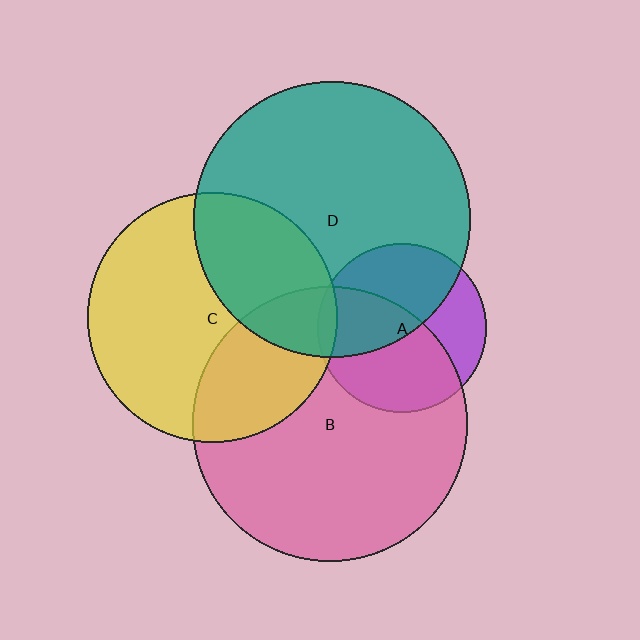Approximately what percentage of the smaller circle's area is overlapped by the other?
Approximately 55%.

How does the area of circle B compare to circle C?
Approximately 1.2 times.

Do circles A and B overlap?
Yes.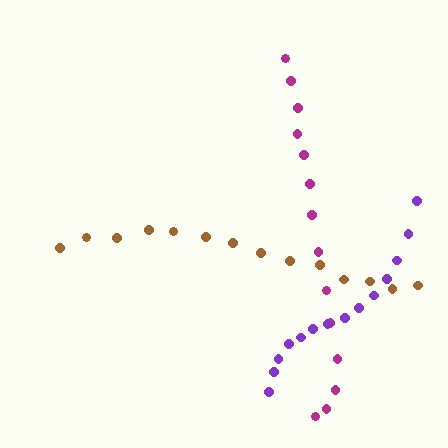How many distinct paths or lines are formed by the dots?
There are 3 distinct paths.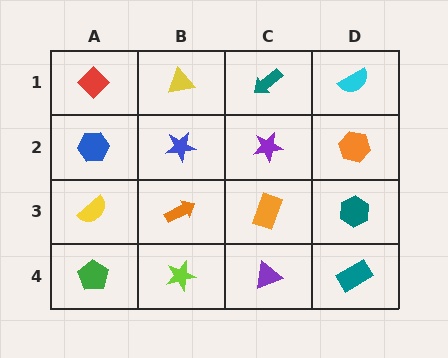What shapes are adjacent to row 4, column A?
A yellow semicircle (row 3, column A), a lime star (row 4, column B).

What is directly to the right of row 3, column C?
A teal hexagon.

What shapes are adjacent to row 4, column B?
An orange arrow (row 3, column B), a green pentagon (row 4, column A), a purple triangle (row 4, column C).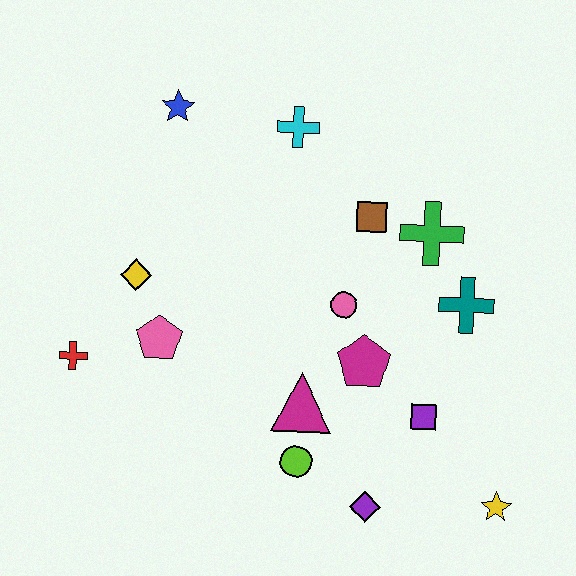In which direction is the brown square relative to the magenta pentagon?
The brown square is above the magenta pentagon.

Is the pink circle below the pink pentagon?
No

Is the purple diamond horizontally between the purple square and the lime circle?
Yes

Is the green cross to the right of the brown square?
Yes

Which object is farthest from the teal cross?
The red cross is farthest from the teal cross.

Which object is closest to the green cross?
The brown square is closest to the green cross.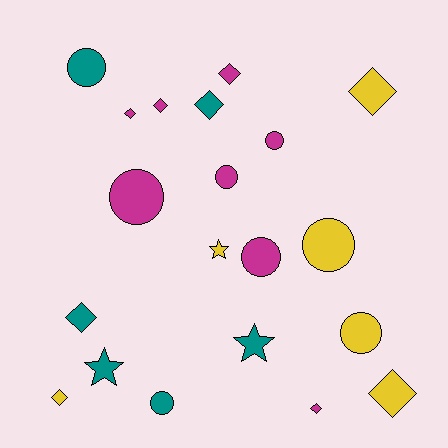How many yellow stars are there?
There is 1 yellow star.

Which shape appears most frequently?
Diamond, with 9 objects.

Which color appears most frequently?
Magenta, with 8 objects.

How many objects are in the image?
There are 20 objects.